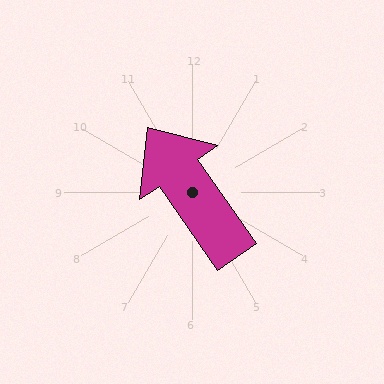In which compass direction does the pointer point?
Northwest.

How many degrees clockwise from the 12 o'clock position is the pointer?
Approximately 325 degrees.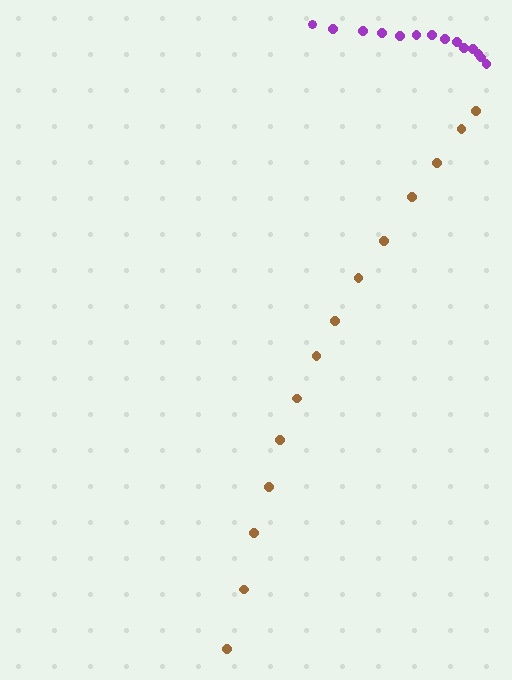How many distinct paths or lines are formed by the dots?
There are 2 distinct paths.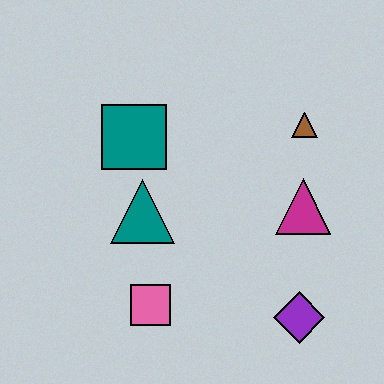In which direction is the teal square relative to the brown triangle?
The teal square is to the left of the brown triangle.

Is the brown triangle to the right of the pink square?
Yes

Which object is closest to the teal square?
The teal triangle is closest to the teal square.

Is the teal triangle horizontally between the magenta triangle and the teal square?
Yes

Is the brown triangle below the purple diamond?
No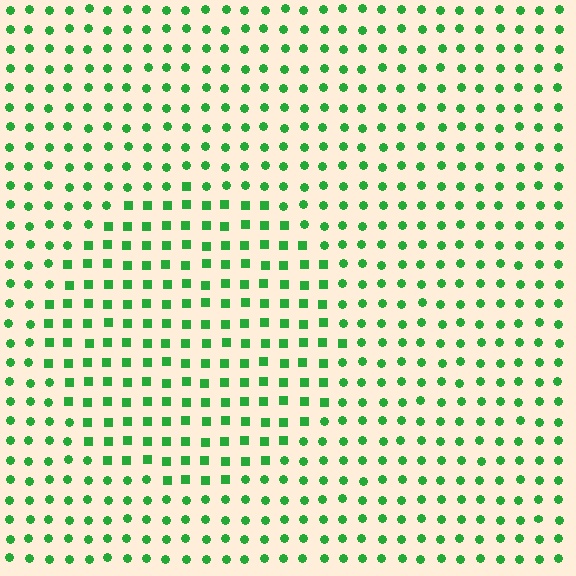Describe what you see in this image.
The image is filled with small green elements arranged in a uniform grid. A circle-shaped region contains squares, while the surrounding area contains circles. The boundary is defined purely by the change in element shape.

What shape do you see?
I see a circle.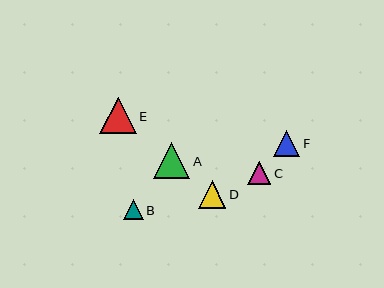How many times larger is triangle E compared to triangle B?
Triangle E is approximately 1.9 times the size of triangle B.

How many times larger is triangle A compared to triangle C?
Triangle A is approximately 1.6 times the size of triangle C.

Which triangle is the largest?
Triangle E is the largest with a size of approximately 37 pixels.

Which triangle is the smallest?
Triangle B is the smallest with a size of approximately 19 pixels.